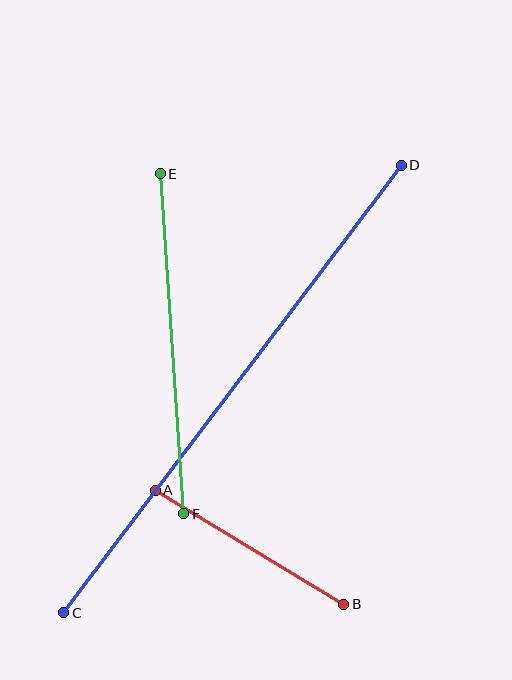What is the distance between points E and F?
The distance is approximately 341 pixels.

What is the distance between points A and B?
The distance is approximately 220 pixels.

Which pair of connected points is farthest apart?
Points C and D are farthest apart.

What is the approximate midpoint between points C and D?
The midpoint is at approximately (233, 389) pixels.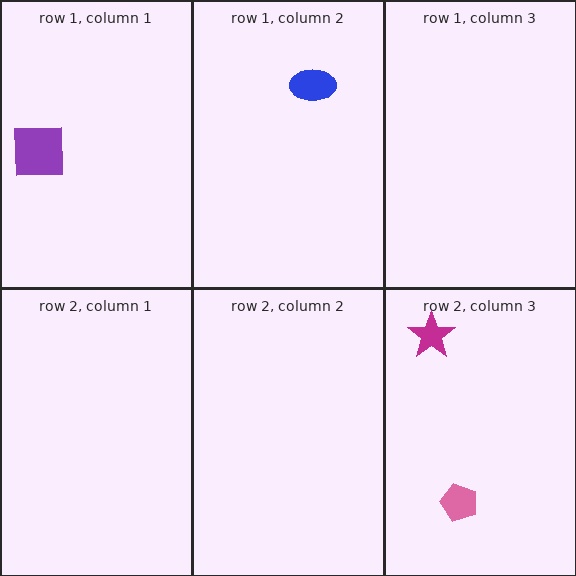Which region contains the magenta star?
The row 2, column 3 region.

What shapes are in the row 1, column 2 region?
The blue ellipse.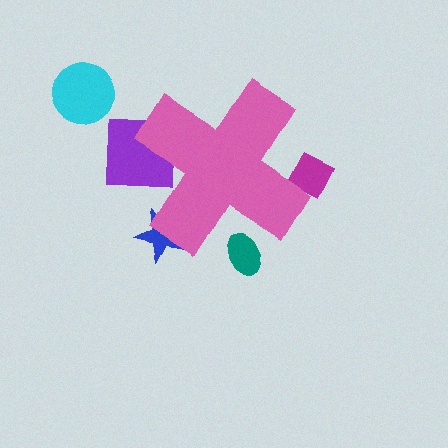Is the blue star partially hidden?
Yes, the blue star is partially hidden behind the pink cross.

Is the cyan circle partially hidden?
No, the cyan circle is fully visible.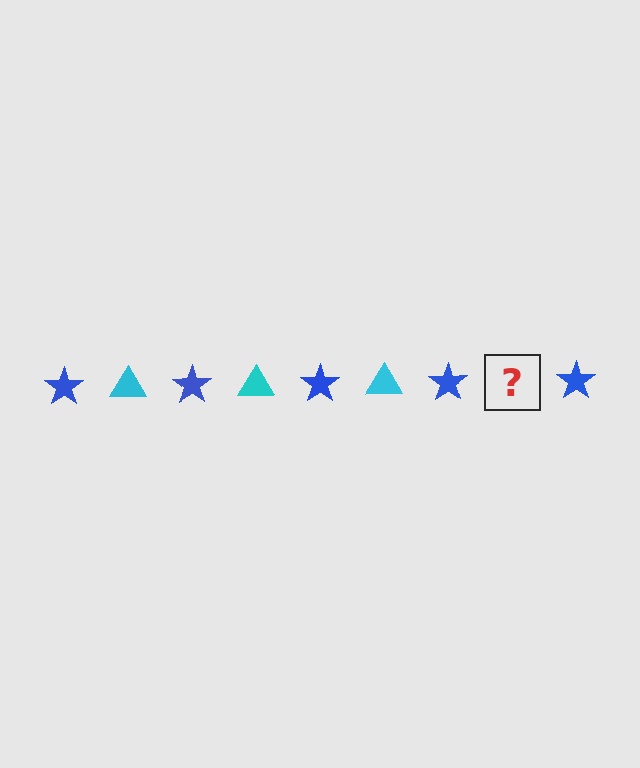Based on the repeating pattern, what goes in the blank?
The blank should be a cyan triangle.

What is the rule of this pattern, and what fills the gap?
The rule is that the pattern alternates between blue star and cyan triangle. The gap should be filled with a cyan triangle.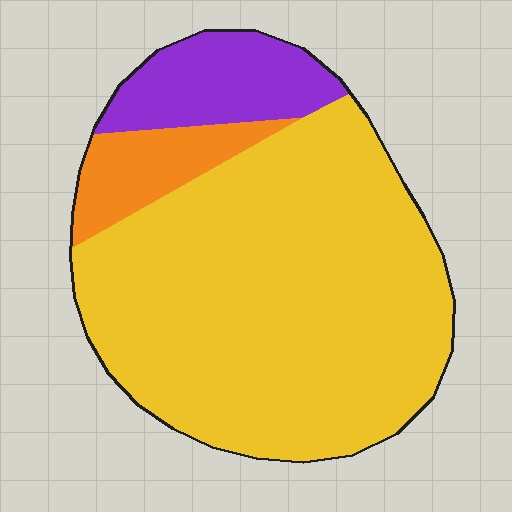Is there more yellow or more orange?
Yellow.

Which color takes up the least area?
Orange, at roughly 10%.